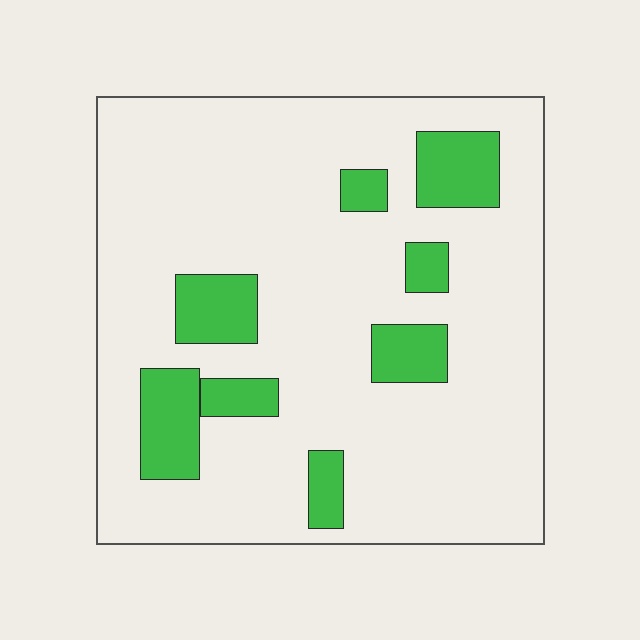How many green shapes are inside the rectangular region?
8.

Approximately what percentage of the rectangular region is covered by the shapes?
Approximately 15%.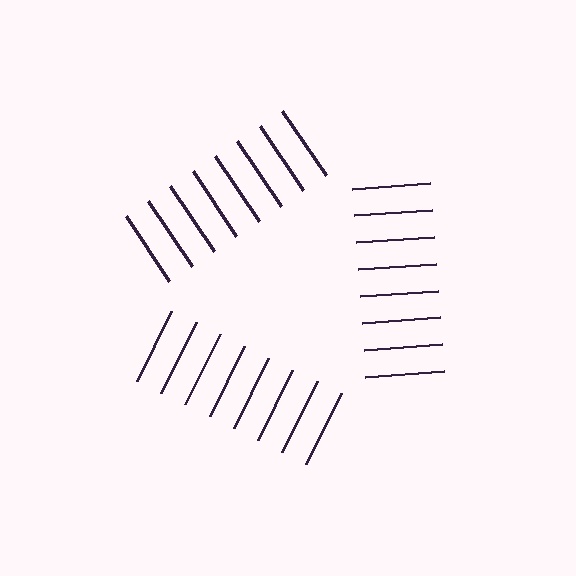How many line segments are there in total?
24 — 8 along each of the 3 edges.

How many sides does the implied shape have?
3 sides — the line-ends trace a triangle.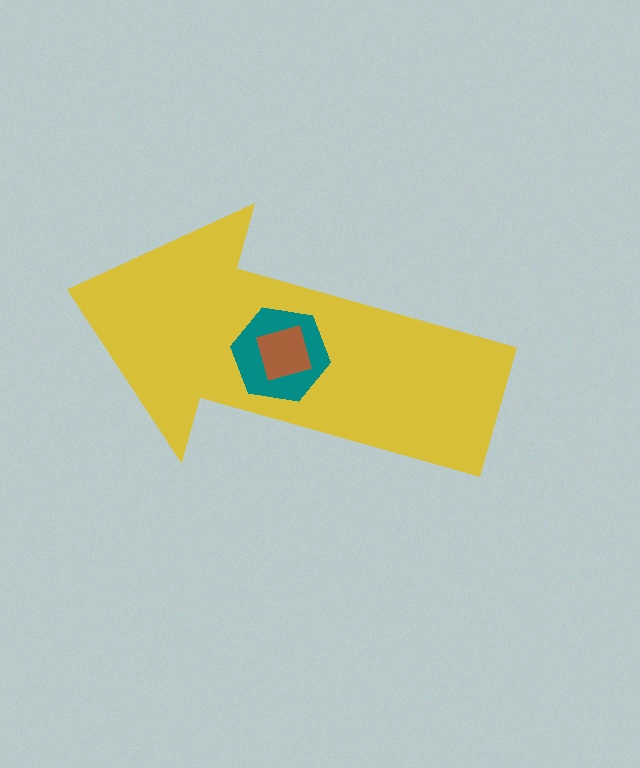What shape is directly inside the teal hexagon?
The brown diamond.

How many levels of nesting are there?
3.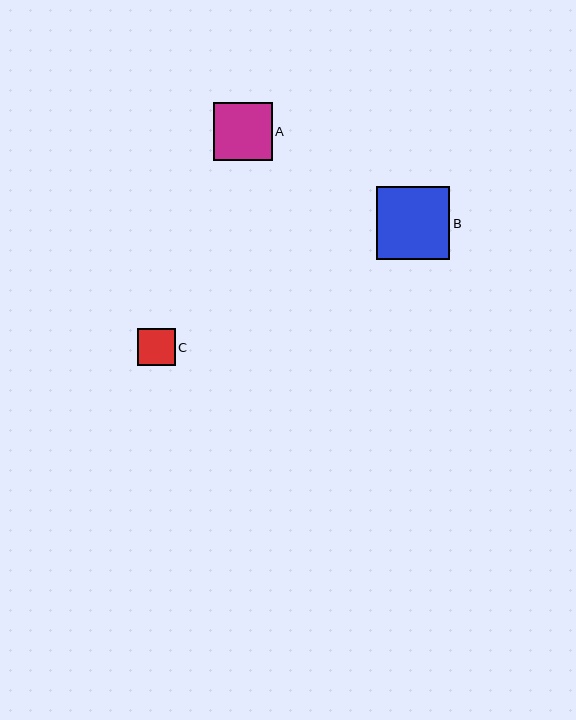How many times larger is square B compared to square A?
Square B is approximately 1.2 times the size of square A.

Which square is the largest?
Square B is the largest with a size of approximately 73 pixels.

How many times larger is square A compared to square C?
Square A is approximately 1.6 times the size of square C.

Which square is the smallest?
Square C is the smallest with a size of approximately 38 pixels.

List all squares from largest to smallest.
From largest to smallest: B, A, C.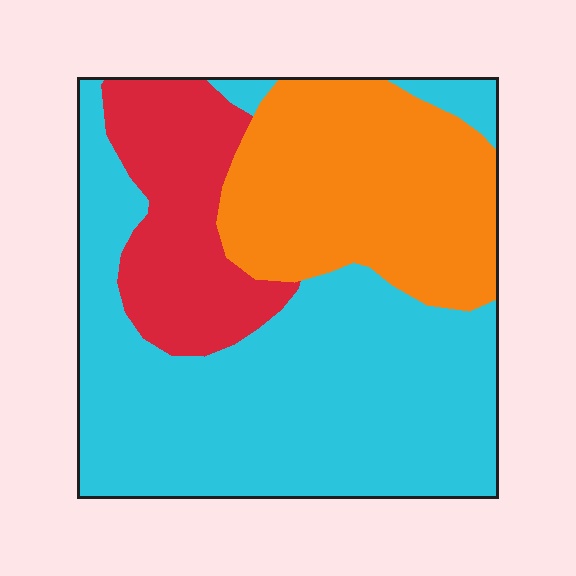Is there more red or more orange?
Orange.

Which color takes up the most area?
Cyan, at roughly 55%.